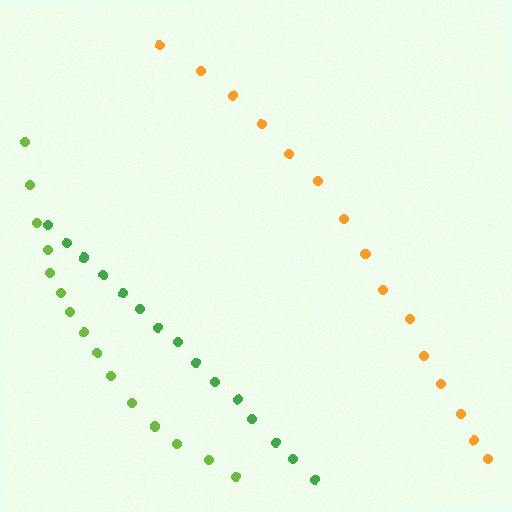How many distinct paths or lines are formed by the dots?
There are 3 distinct paths.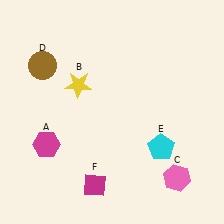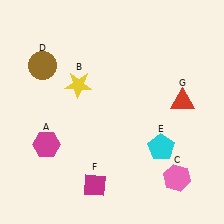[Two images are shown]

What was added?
A red triangle (G) was added in Image 2.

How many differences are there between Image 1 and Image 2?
There is 1 difference between the two images.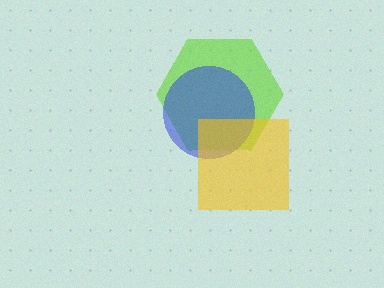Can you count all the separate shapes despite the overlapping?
Yes, there are 3 separate shapes.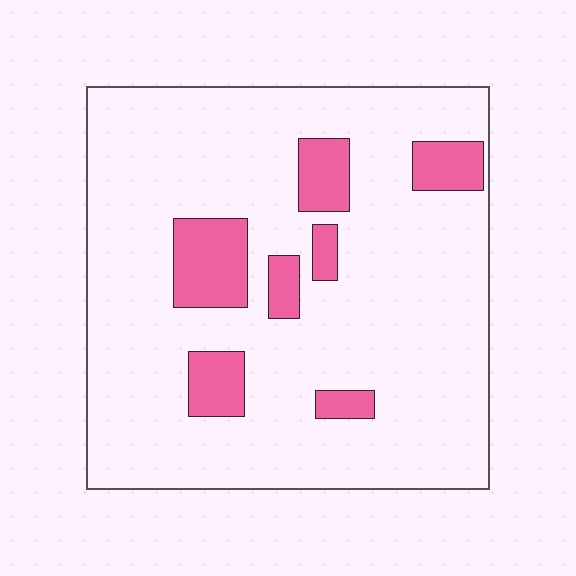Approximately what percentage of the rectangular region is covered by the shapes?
Approximately 15%.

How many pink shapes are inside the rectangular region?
7.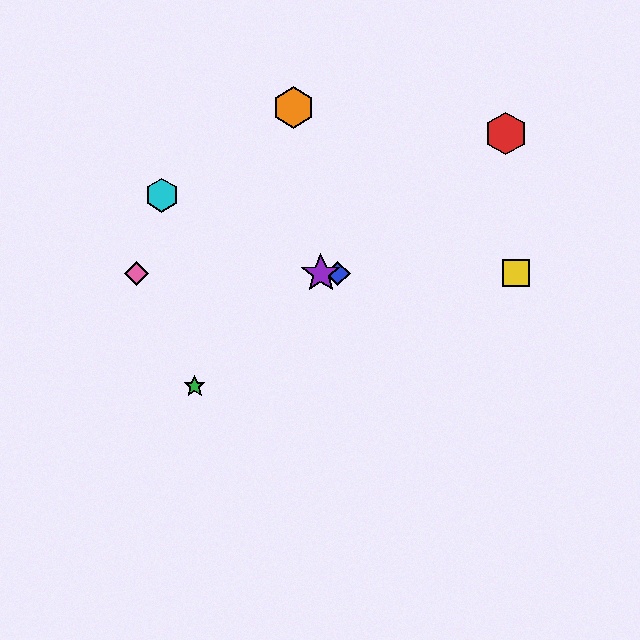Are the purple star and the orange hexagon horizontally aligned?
No, the purple star is at y≈273 and the orange hexagon is at y≈107.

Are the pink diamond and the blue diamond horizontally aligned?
Yes, both are at y≈273.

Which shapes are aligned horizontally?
The blue diamond, the yellow square, the purple star, the pink diamond are aligned horizontally.